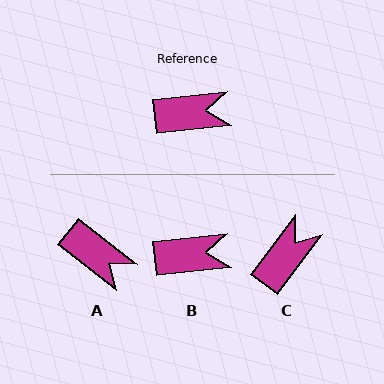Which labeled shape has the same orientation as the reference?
B.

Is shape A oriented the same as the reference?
No, it is off by about 44 degrees.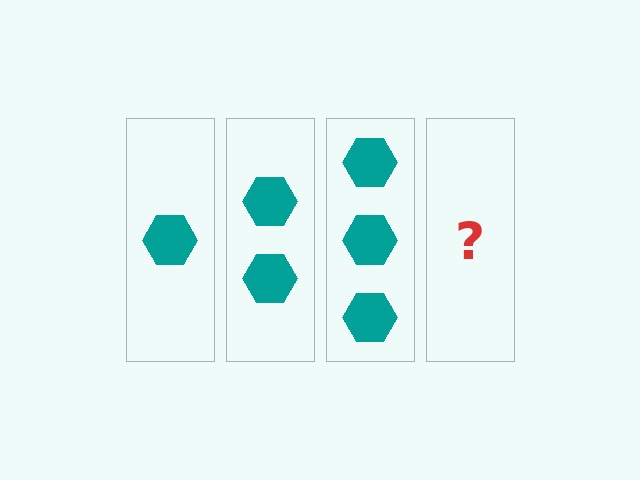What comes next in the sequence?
The next element should be 4 hexagons.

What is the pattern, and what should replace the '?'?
The pattern is that each step adds one more hexagon. The '?' should be 4 hexagons.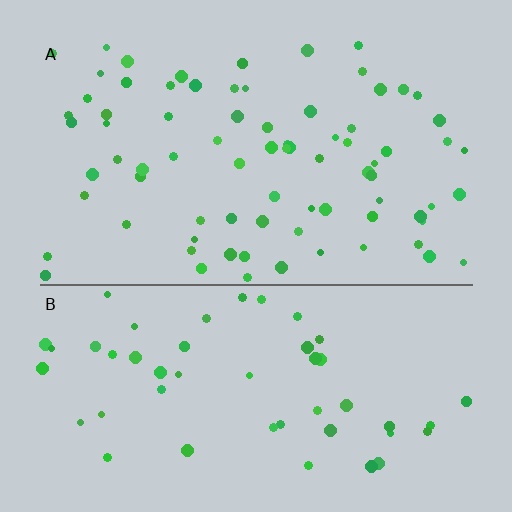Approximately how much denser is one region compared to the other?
Approximately 1.5× — region A over region B.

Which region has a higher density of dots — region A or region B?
A (the top).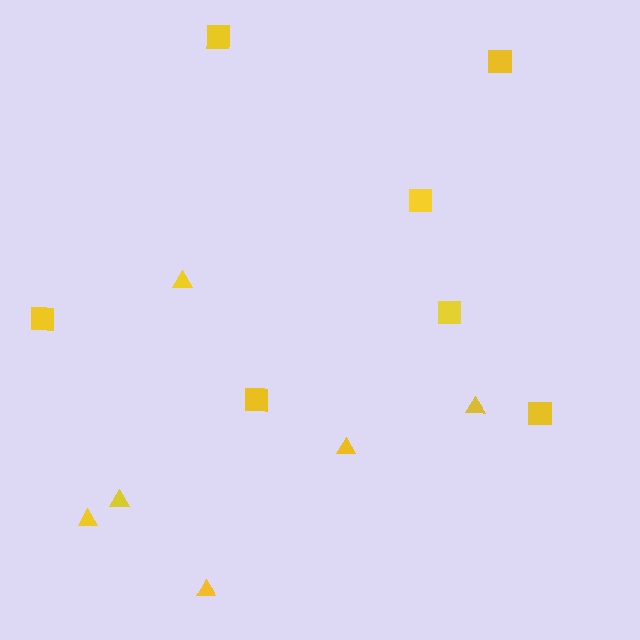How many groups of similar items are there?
There are 2 groups: one group of triangles (6) and one group of squares (7).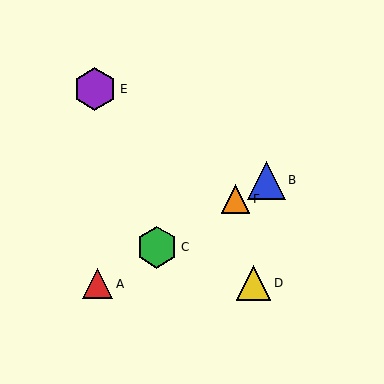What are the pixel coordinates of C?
Object C is at (157, 247).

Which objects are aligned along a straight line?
Objects A, B, C, F are aligned along a straight line.